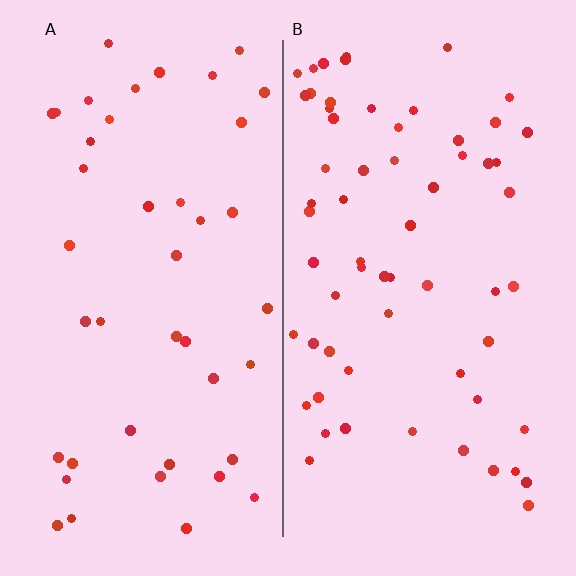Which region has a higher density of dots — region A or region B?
B (the right).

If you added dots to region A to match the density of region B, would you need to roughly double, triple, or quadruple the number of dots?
Approximately double.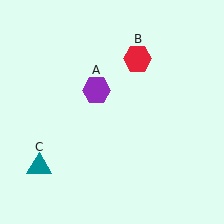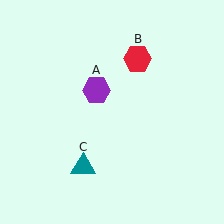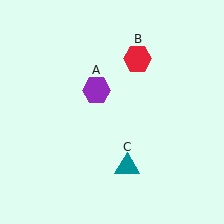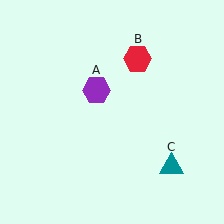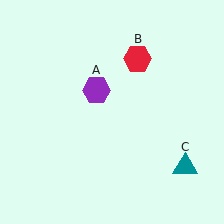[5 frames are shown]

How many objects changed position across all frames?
1 object changed position: teal triangle (object C).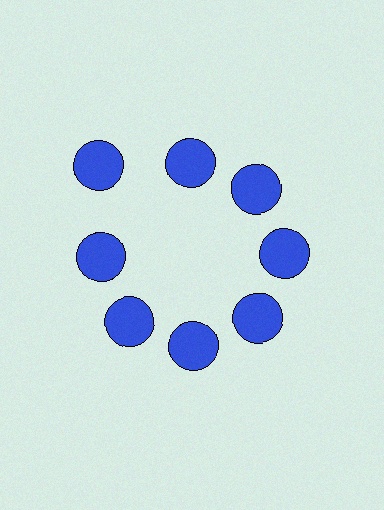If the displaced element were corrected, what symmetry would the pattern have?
It would have 8-fold rotational symmetry — the pattern would map onto itself every 45 degrees.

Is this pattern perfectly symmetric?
No. The 8 blue circles are arranged in a ring, but one element near the 10 o'clock position is pushed outward from the center, breaking the 8-fold rotational symmetry.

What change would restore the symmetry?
The symmetry would be restored by moving it inward, back onto the ring so that all 8 circles sit at equal angles and equal distance from the center.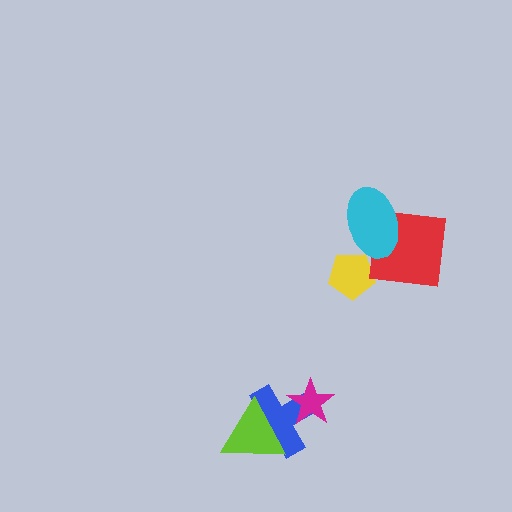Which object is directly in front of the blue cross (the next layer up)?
The lime triangle is directly in front of the blue cross.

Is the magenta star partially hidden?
No, no other shape covers it.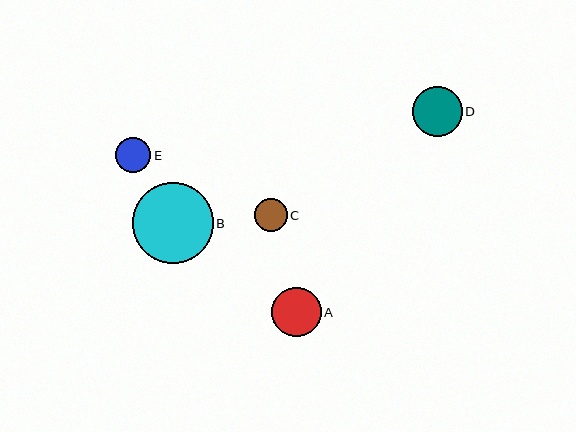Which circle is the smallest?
Circle C is the smallest with a size of approximately 33 pixels.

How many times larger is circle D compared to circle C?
Circle D is approximately 1.5 times the size of circle C.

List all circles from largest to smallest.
From largest to smallest: B, A, D, E, C.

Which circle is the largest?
Circle B is the largest with a size of approximately 81 pixels.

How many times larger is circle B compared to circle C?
Circle B is approximately 2.5 times the size of circle C.